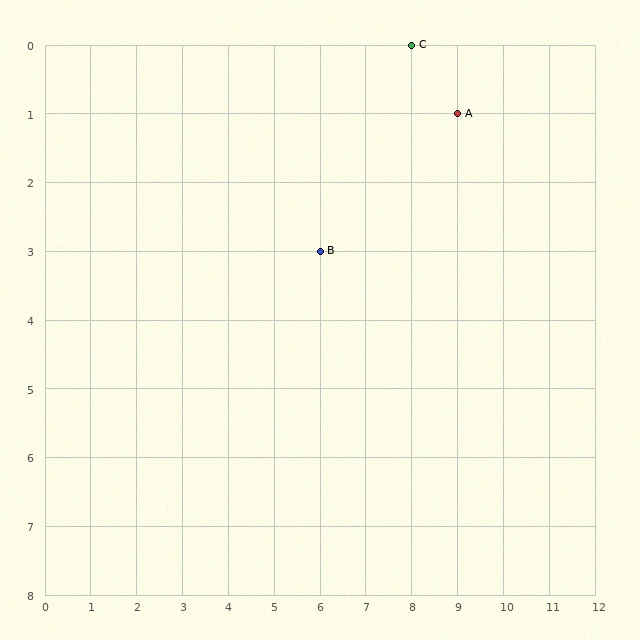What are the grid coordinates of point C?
Point C is at grid coordinates (8, 0).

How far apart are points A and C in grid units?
Points A and C are 1 column and 1 row apart (about 1.4 grid units diagonally).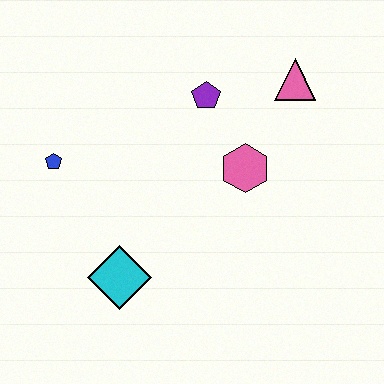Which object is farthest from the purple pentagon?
The cyan diamond is farthest from the purple pentagon.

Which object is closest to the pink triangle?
The purple pentagon is closest to the pink triangle.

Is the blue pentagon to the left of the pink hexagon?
Yes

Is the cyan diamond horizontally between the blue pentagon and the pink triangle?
Yes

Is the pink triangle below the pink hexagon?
No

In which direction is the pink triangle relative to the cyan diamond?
The pink triangle is above the cyan diamond.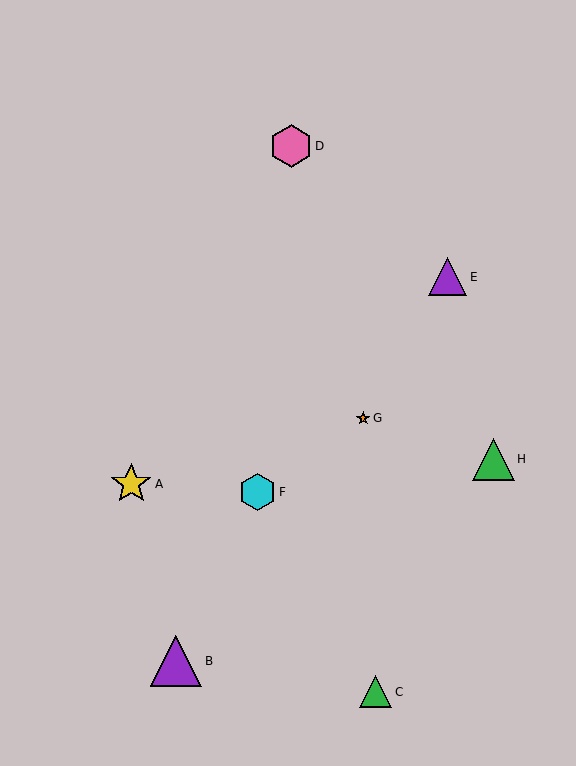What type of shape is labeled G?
Shape G is an orange star.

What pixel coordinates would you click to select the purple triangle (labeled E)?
Click at (448, 277) to select the purple triangle E.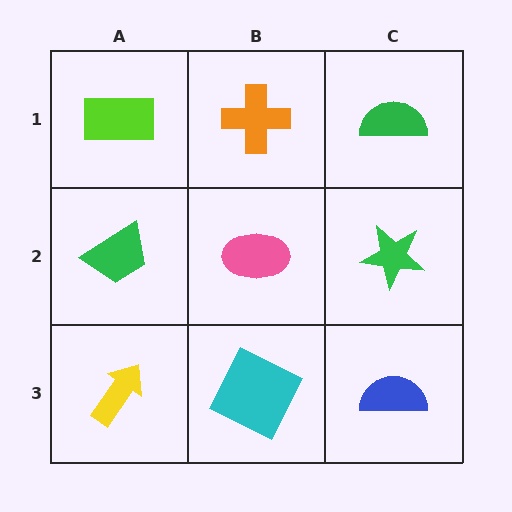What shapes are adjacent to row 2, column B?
An orange cross (row 1, column B), a cyan square (row 3, column B), a green trapezoid (row 2, column A), a green star (row 2, column C).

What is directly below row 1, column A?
A green trapezoid.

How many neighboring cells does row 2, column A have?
3.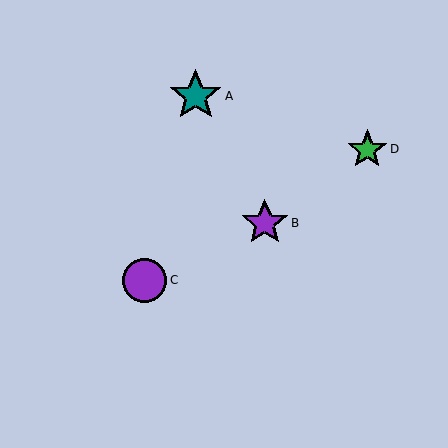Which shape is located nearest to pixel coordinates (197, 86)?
The teal star (labeled A) at (196, 96) is nearest to that location.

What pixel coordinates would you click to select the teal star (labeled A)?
Click at (196, 96) to select the teal star A.